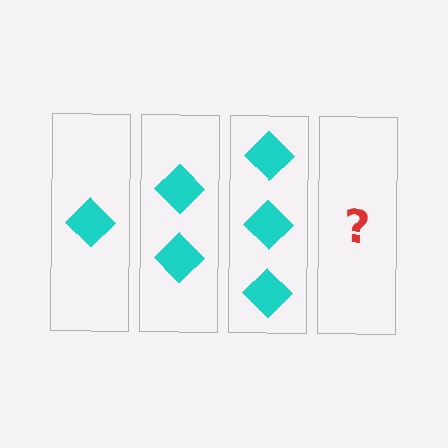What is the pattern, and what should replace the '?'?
The pattern is that each step adds one more diamond. The '?' should be 4 diamonds.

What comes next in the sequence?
The next element should be 4 diamonds.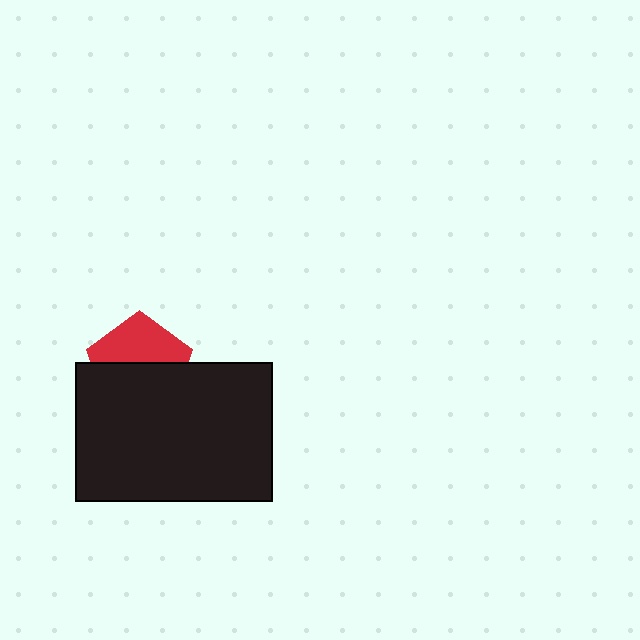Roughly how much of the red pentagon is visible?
A small part of it is visible (roughly 45%).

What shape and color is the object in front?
The object in front is a black rectangle.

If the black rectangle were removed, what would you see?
You would see the complete red pentagon.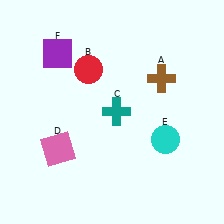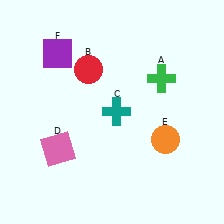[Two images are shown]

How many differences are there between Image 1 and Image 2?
There are 2 differences between the two images.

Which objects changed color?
A changed from brown to green. E changed from cyan to orange.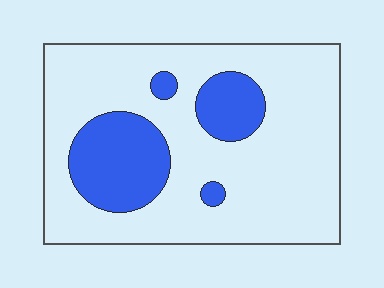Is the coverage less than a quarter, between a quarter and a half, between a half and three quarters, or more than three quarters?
Less than a quarter.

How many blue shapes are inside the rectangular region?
4.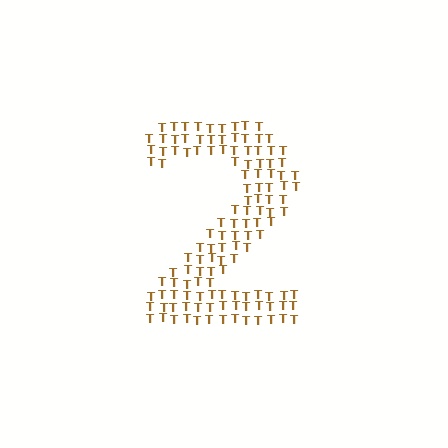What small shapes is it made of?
It is made of small letter T's.